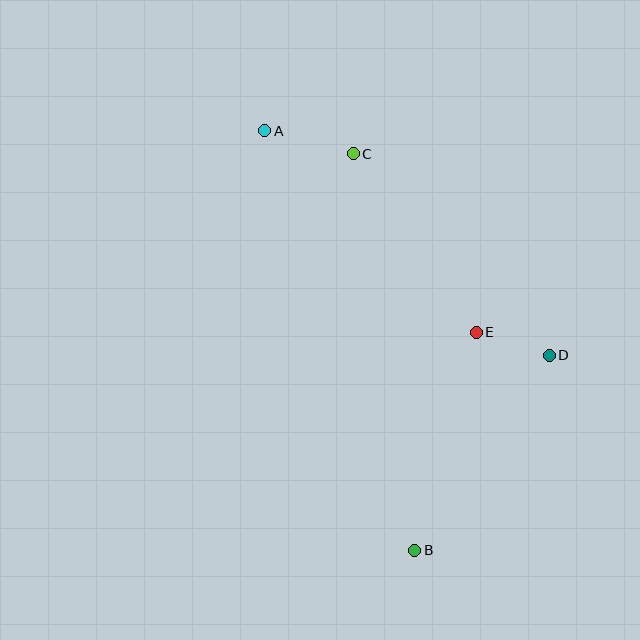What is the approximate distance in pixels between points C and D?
The distance between C and D is approximately 281 pixels.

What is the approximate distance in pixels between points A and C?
The distance between A and C is approximately 91 pixels.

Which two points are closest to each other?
Points D and E are closest to each other.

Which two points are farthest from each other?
Points A and B are farthest from each other.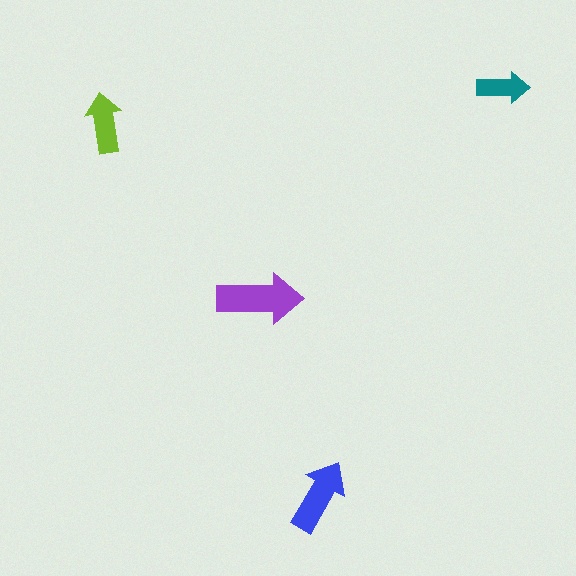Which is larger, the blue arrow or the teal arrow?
The blue one.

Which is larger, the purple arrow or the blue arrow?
The purple one.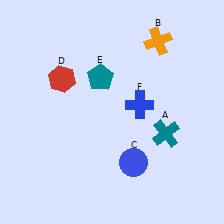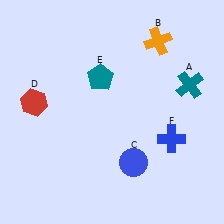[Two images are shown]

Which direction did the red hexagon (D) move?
The red hexagon (D) moved left.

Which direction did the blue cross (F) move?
The blue cross (F) moved down.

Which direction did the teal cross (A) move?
The teal cross (A) moved up.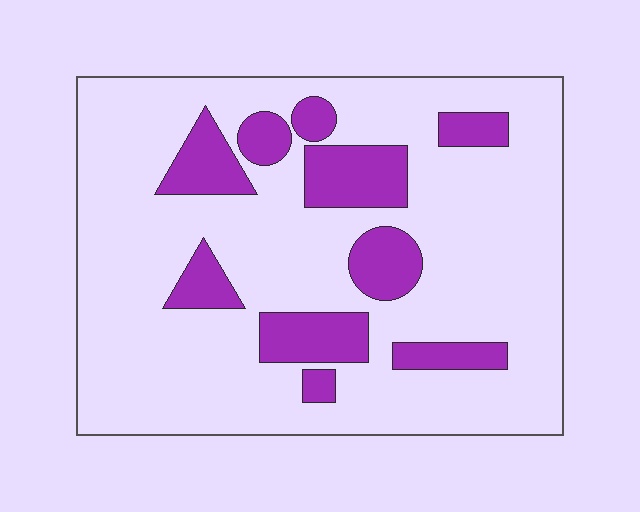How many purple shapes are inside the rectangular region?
10.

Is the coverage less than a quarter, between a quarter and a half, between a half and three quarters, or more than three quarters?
Less than a quarter.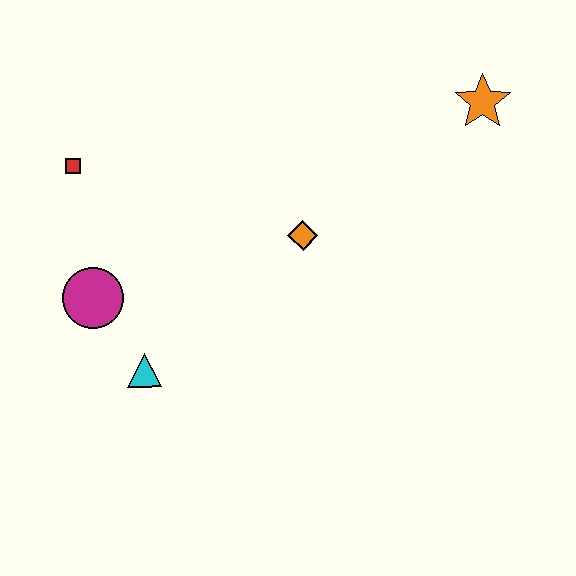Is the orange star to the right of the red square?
Yes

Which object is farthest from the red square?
The orange star is farthest from the red square.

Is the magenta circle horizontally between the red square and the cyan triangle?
Yes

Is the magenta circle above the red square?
No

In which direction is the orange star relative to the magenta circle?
The orange star is to the right of the magenta circle.